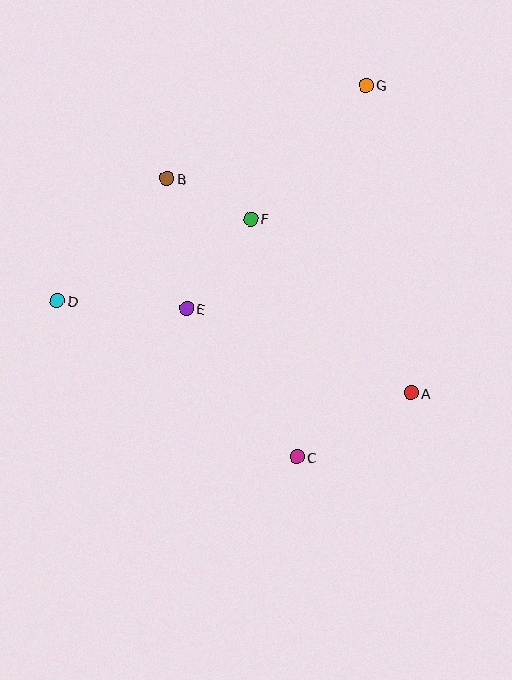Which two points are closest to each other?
Points B and F are closest to each other.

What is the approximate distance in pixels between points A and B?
The distance between A and B is approximately 325 pixels.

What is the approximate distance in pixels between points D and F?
The distance between D and F is approximately 210 pixels.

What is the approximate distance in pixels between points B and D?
The distance between B and D is approximately 164 pixels.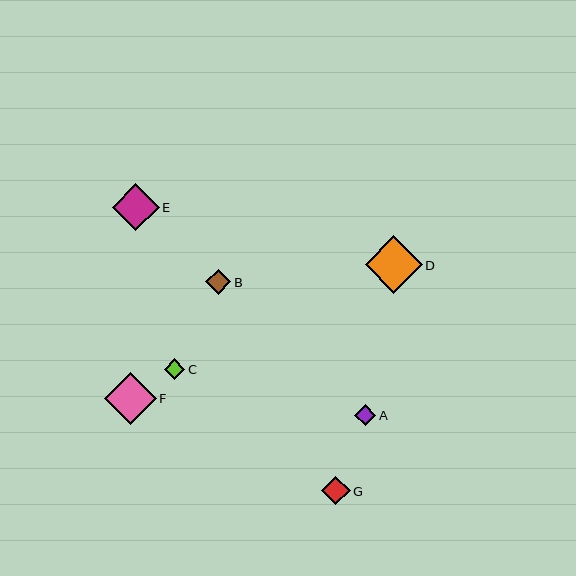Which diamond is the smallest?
Diamond C is the smallest with a size of approximately 20 pixels.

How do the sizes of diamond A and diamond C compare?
Diamond A and diamond C are approximately the same size.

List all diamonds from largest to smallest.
From largest to smallest: D, F, E, G, B, A, C.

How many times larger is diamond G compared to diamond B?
Diamond G is approximately 1.2 times the size of diamond B.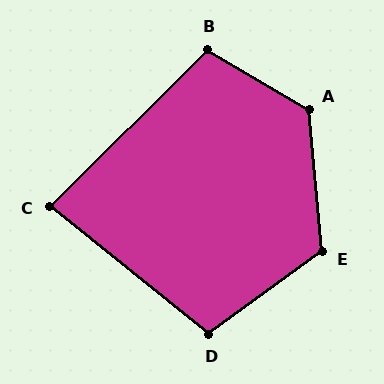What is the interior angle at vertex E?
Approximately 121 degrees (obtuse).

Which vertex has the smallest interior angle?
C, at approximately 84 degrees.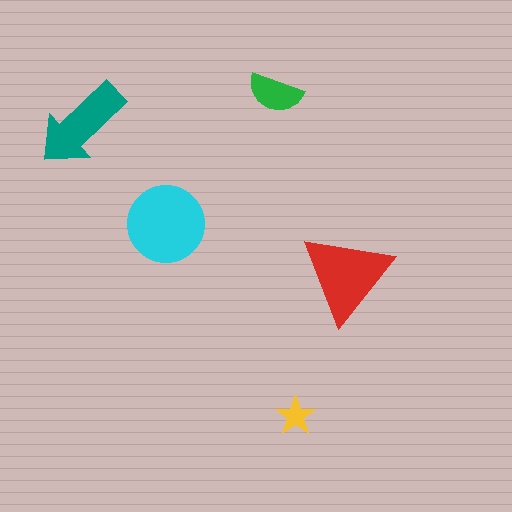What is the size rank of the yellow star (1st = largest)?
5th.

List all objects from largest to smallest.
The cyan circle, the red triangle, the teal arrow, the green semicircle, the yellow star.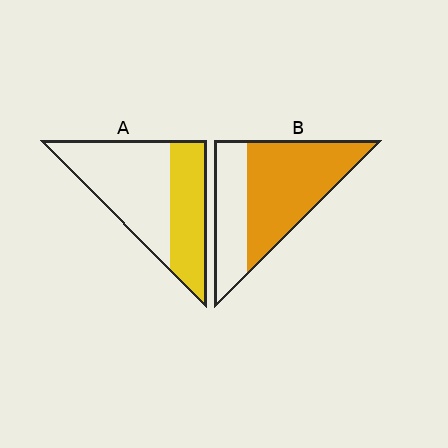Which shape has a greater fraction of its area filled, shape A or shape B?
Shape B.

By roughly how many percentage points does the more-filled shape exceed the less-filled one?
By roughly 25 percentage points (B over A).